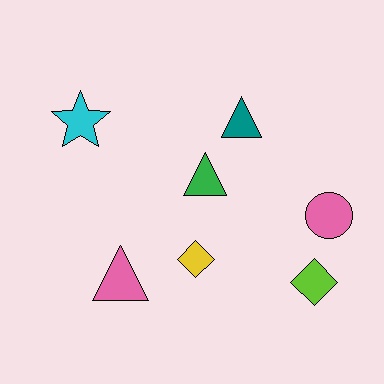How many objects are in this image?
There are 7 objects.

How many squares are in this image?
There are no squares.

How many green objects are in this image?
There is 1 green object.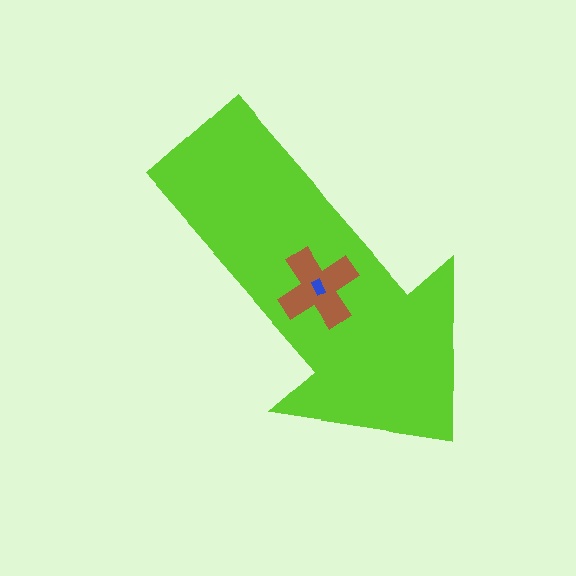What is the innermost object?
The blue rectangle.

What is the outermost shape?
The lime arrow.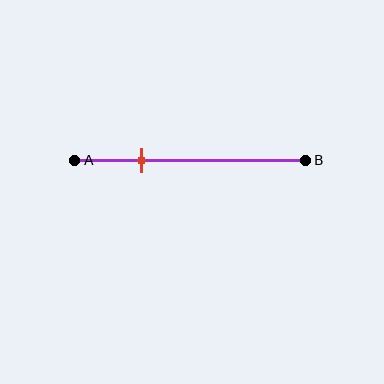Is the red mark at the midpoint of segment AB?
No, the mark is at about 30% from A, not at the 50% midpoint.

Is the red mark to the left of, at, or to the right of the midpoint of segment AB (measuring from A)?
The red mark is to the left of the midpoint of segment AB.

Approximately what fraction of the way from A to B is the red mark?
The red mark is approximately 30% of the way from A to B.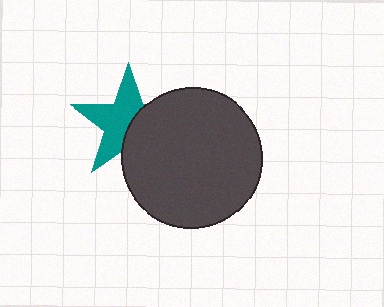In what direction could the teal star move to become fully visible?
The teal star could move left. That would shift it out from behind the dark gray circle entirely.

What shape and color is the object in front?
The object in front is a dark gray circle.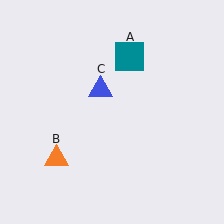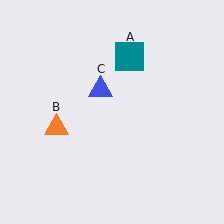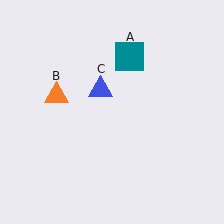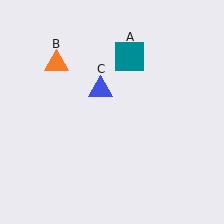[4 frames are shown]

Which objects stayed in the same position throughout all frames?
Teal square (object A) and blue triangle (object C) remained stationary.